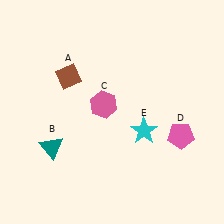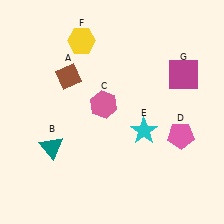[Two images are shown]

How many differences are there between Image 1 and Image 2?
There are 2 differences between the two images.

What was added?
A yellow hexagon (F), a magenta square (G) were added in Image 2.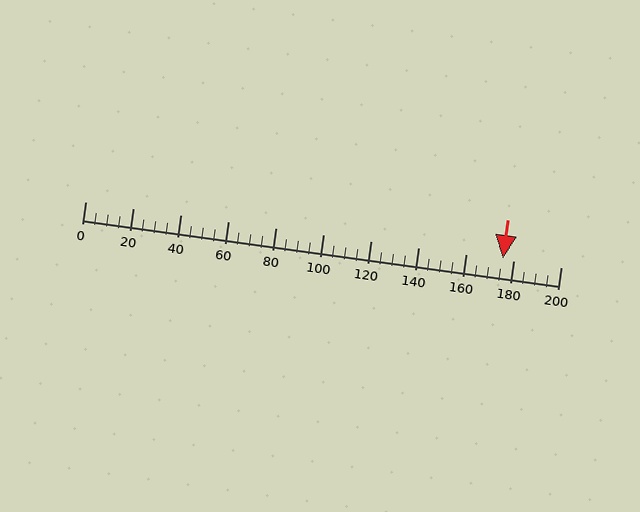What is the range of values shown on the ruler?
The ruler shows values from 0 to 200.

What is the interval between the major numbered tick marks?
The major tick marks are spaced 20 units apart.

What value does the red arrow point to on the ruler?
The red arrow points to approximately 176.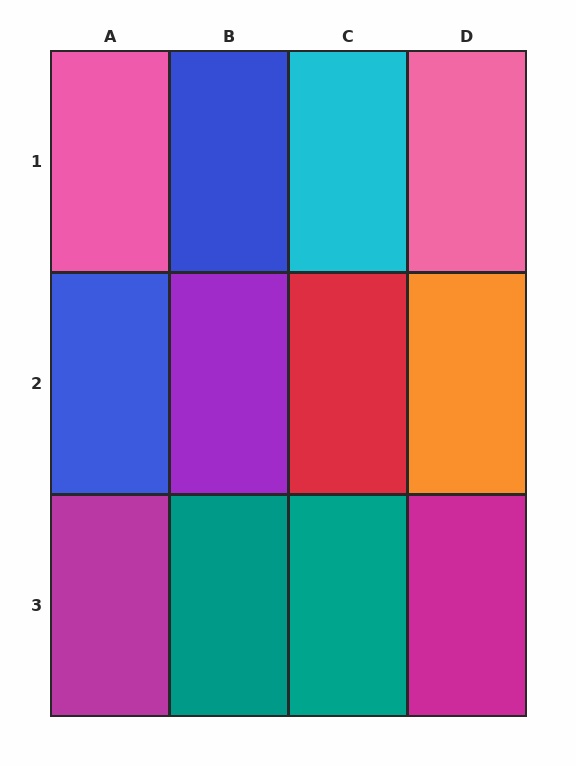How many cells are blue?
2 cells are blue.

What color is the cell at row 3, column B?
Teal.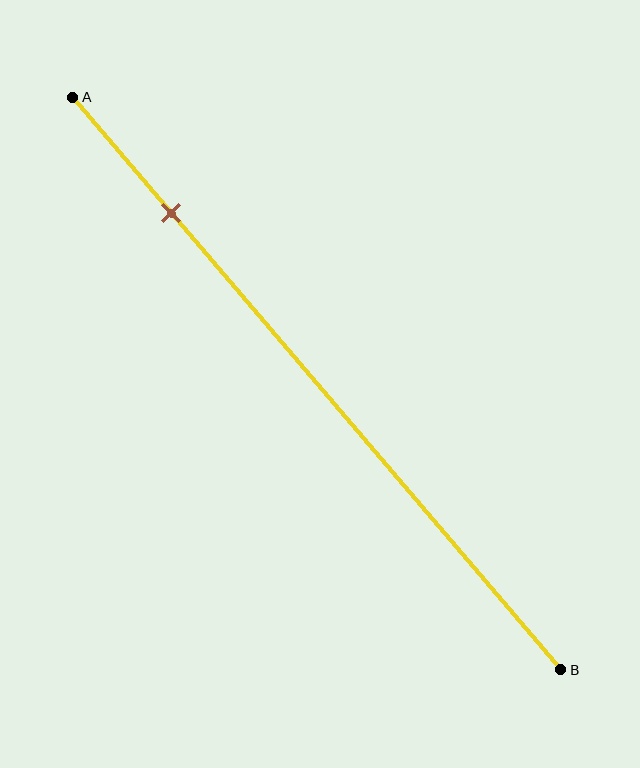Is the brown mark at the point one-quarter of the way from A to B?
No, the mark is at about 20% from A, not at the 25% one-quarter point.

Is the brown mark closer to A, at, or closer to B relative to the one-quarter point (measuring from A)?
The brown mark is closer to point A than the one-quarter point of segment AB.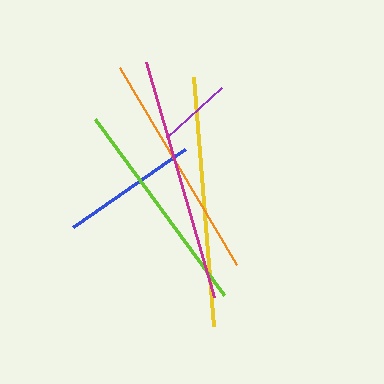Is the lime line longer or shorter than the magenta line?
The magenta line is longer than the lime line.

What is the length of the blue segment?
The blue segment is approximately 136 pixels long.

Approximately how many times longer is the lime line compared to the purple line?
The lime line is approximately 2.9 times the length of the purple line.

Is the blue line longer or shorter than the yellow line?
The yellow line is longer than the blue line.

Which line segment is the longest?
The yellow line is the longest at approximately 249 pixels.